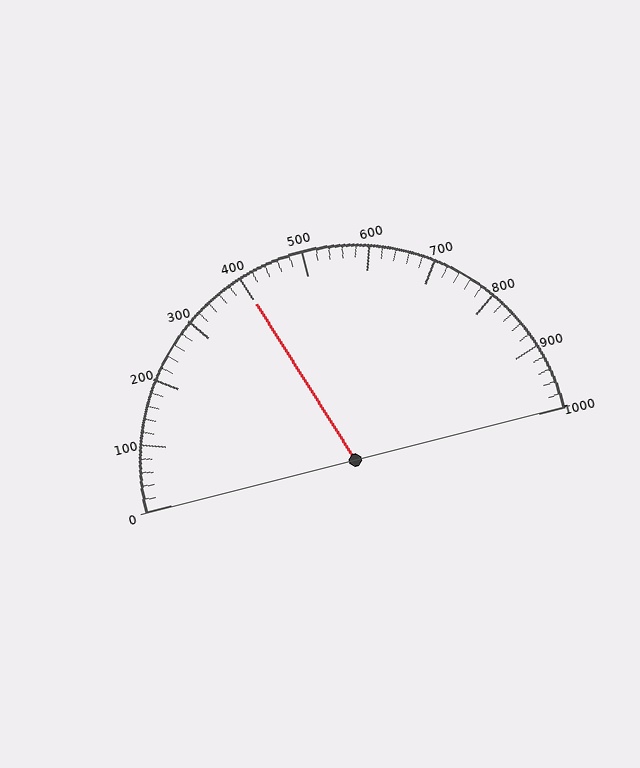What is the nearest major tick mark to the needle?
The nearest major tick mark is 400.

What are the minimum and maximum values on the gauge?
The gauge ranges from 0 to 1000.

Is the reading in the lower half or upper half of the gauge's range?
The reading is in the lower half of the range (0 to 1000).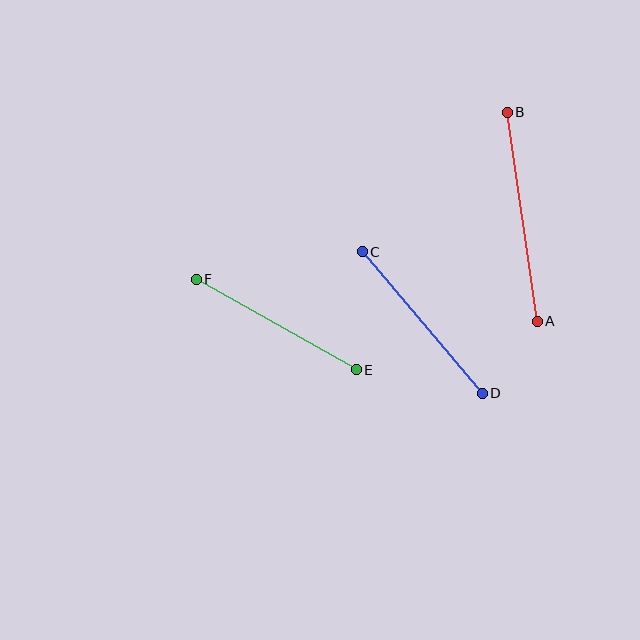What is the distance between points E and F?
The distance is approximately 184 pixels.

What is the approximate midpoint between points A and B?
The midpoint is at approximately (522, 217) pixels.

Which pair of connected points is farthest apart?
Points A and B are farthest apart.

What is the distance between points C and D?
The distance is approximately 185 pixels.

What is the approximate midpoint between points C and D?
The midpoint is at approximately (422, 323) pixels.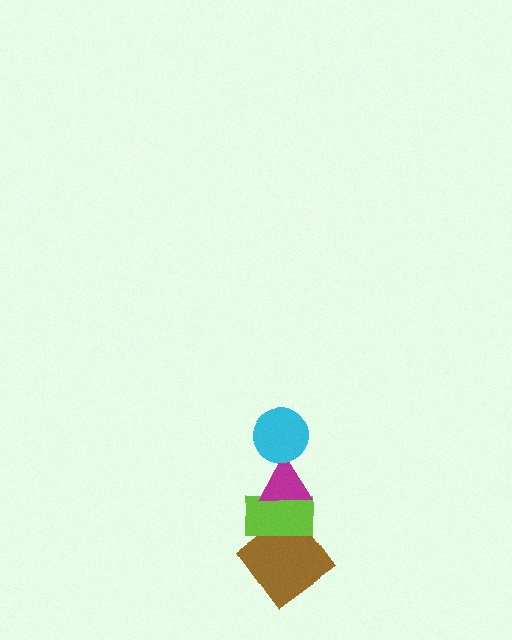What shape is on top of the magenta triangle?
The cyan circle is on top of the magenta triangle.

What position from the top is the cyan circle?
The cyan circle is 1st from the top.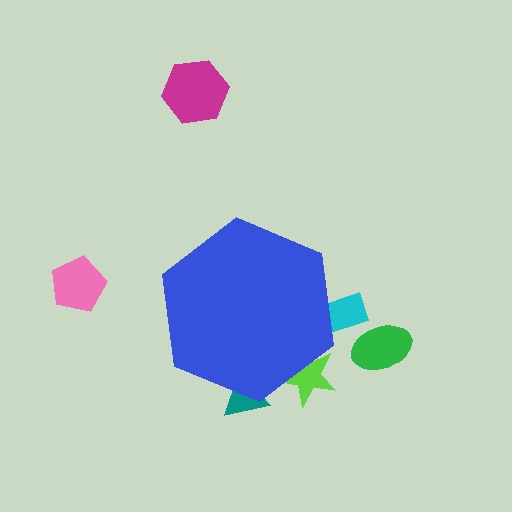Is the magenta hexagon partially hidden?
No, the magenta hexagon is fully visible.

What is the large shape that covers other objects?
A blue hexagon.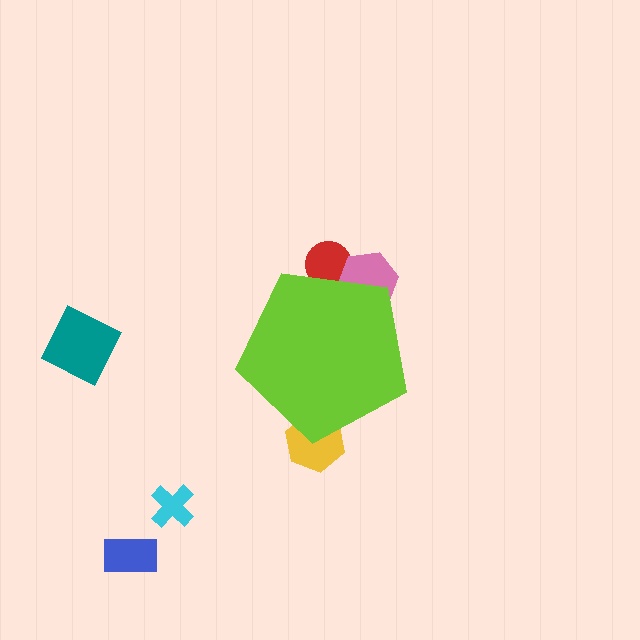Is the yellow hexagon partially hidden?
Yes, the yellow hexagon is partially hidden behind the lime pentagon.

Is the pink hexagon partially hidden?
Yes, the pink hexagon is partially hidden behind the lime pentagon.